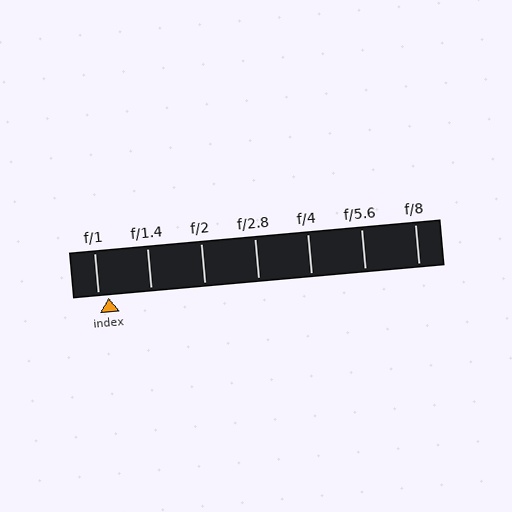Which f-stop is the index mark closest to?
The index mark is closest to f/1.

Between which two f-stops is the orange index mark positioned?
The index mark is between f/1 and f/1.4.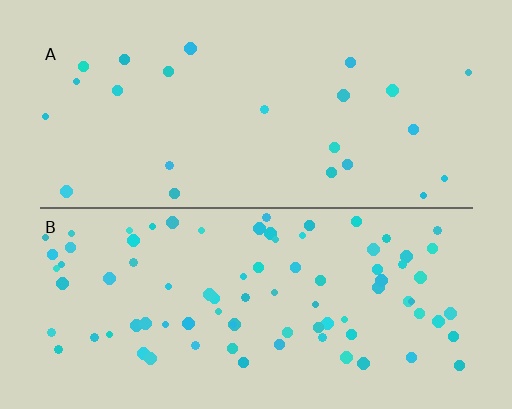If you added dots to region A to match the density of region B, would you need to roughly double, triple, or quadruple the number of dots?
Approximately quadruple.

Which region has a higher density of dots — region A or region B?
B (the bottom).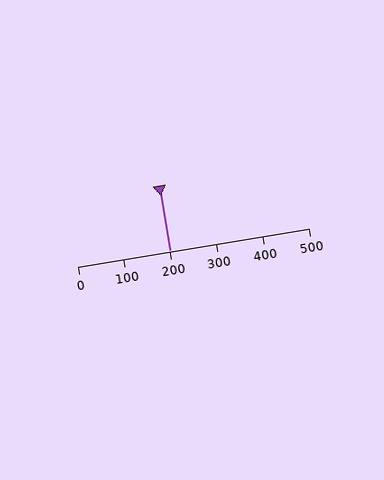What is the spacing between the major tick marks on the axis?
The major ticks are spaced 100 apart.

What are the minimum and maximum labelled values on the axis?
The axis runs from 0 to 500.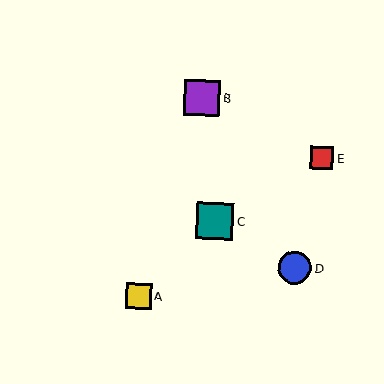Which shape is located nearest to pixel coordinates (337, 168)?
The red square (labeled E) at (322, 158) is nearest to that location.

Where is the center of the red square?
The center of the red square is at (322, 158).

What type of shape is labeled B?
Shape B is a purple square.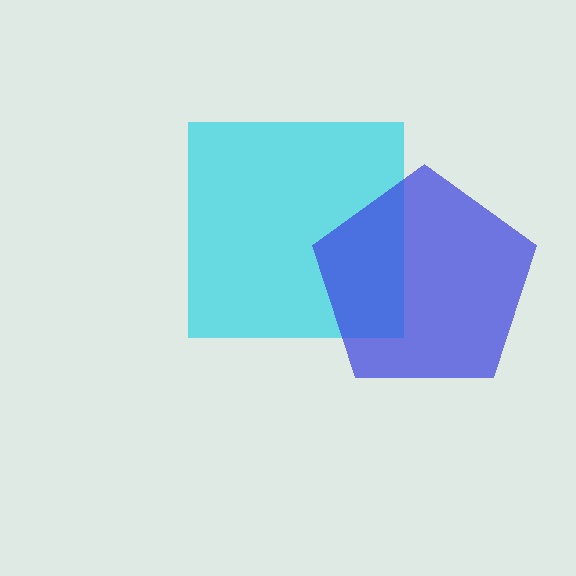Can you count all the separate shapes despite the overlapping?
Yes, there are 2 separate shapes.